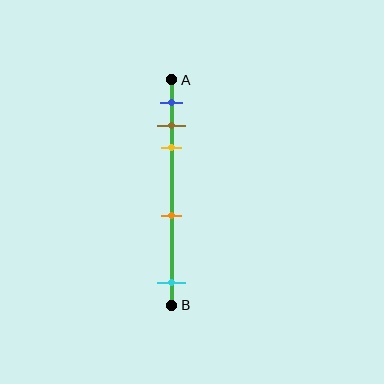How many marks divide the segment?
There are 5 marks dividing the segment.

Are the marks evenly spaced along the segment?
No, the marks are not evenly spaced.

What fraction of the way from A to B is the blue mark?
The blue mark is approximately 10% (0.1) of the way from A to B.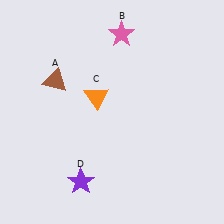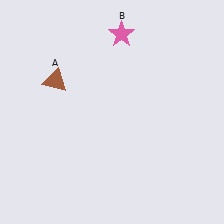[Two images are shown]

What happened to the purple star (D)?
The purple star (D) was removed in Image 2. It was in the bottom-left area of Image 1.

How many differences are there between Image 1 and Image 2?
There are 2 differences between the two images.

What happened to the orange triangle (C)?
The orange triangle (C) was removed in Image 2. It was in the top-left area of Image 1.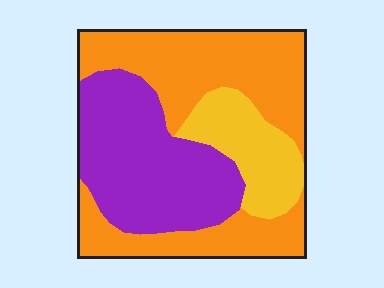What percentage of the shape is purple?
Purple covers roughly 35% of the shape.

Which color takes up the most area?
Orange, at roughly 50%.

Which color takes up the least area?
Yellow, at roughly 15%.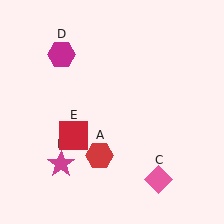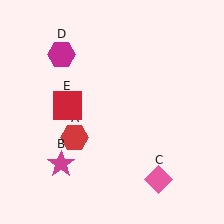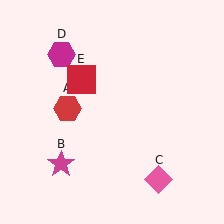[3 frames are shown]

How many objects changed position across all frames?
2 objects changed position: red hexagon (object A), red square (object E).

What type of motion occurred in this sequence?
The red hexagon (object A), red square (object E) rotated clockwise around the center of the scene.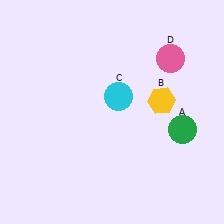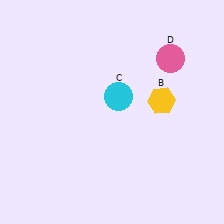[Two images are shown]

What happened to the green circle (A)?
The green circle (A) was removed in Image 2. It was in the bottom-right area of Image 1.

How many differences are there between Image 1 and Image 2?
There is 1 difference between the two images.